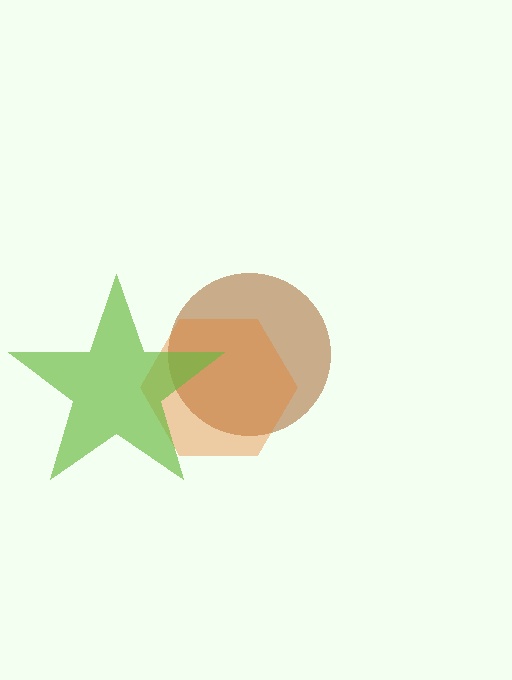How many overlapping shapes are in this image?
There are 3 overlapping shapes in the image.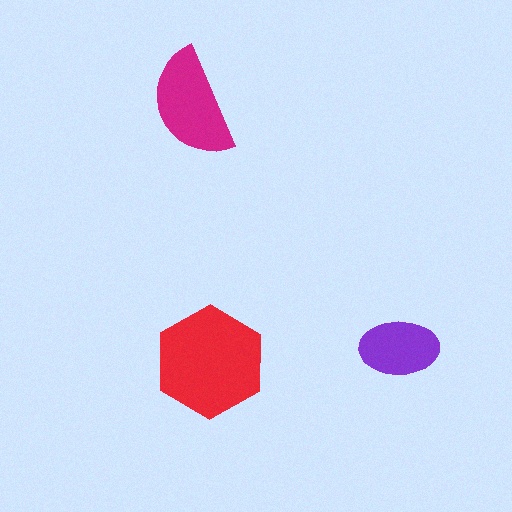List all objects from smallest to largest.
The purple ellipse, the magenta semicircle, the red hexagon.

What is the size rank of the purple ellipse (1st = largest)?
3rd.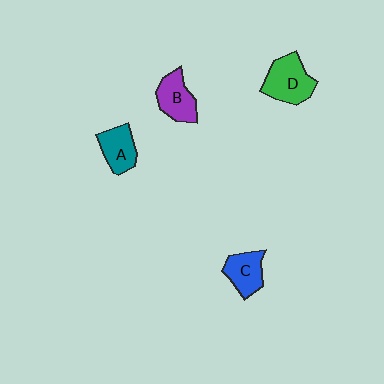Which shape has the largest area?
Shape D (green).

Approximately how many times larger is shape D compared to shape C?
Approximately 1.4 times.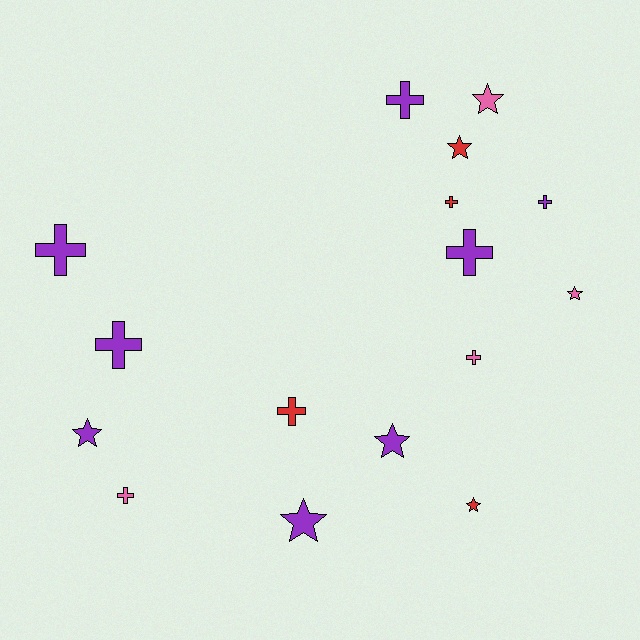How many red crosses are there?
There are 2 red crosses.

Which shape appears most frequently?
Cross, with 9 objects.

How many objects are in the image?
There are 16 objects.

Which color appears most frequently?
Purple, with 8 objects.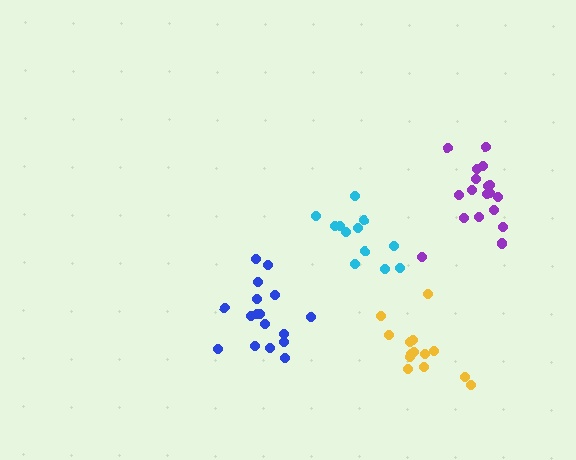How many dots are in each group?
Group 1: 17 dots, Group 2: 18 dots, Group 3: 14 dots, Group 4: 12 dots (61 total).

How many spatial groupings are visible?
There are 4 spatial groupings.